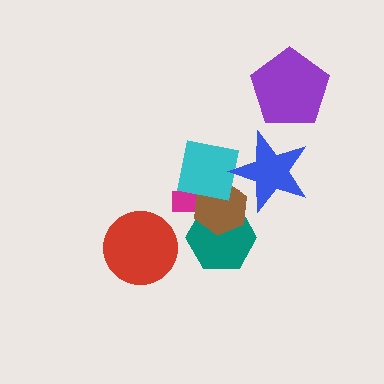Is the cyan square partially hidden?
Yes, it is partially covered by another shape.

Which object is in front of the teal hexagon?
The brown hexagon is in front of the teal hexagon.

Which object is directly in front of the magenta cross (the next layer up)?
The teal hexagon is directly in front of the magenta cross.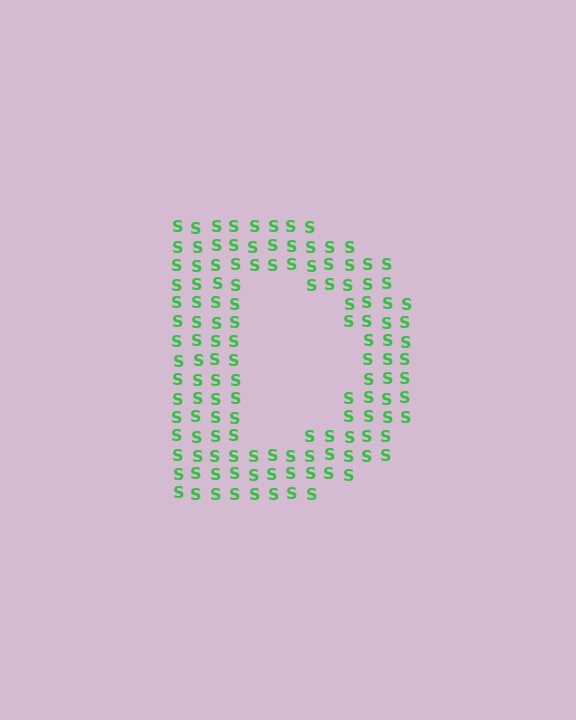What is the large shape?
The large shape is the letter D.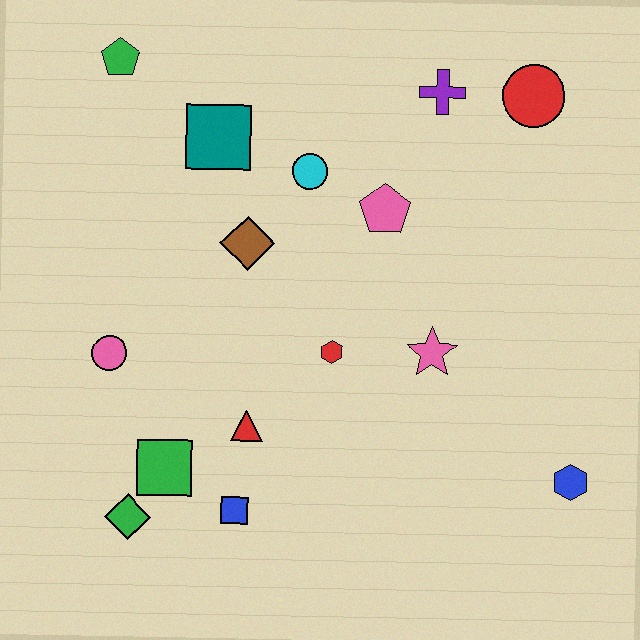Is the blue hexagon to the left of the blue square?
No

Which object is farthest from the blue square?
The red circle is farthest from the blue square.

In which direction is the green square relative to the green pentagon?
The green square is below the green pentagon.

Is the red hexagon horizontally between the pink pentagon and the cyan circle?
Yes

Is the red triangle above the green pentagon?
No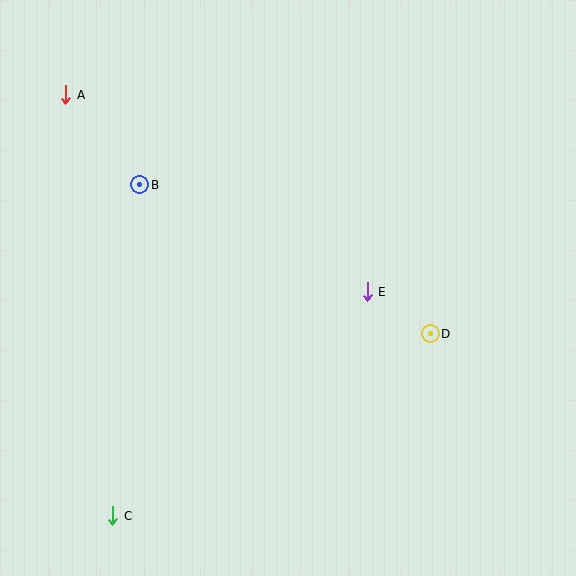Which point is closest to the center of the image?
Point E at (367, 292) is closest to the center.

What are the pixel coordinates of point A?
Point A is at (66, 95).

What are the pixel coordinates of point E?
Point E is at (367, 292).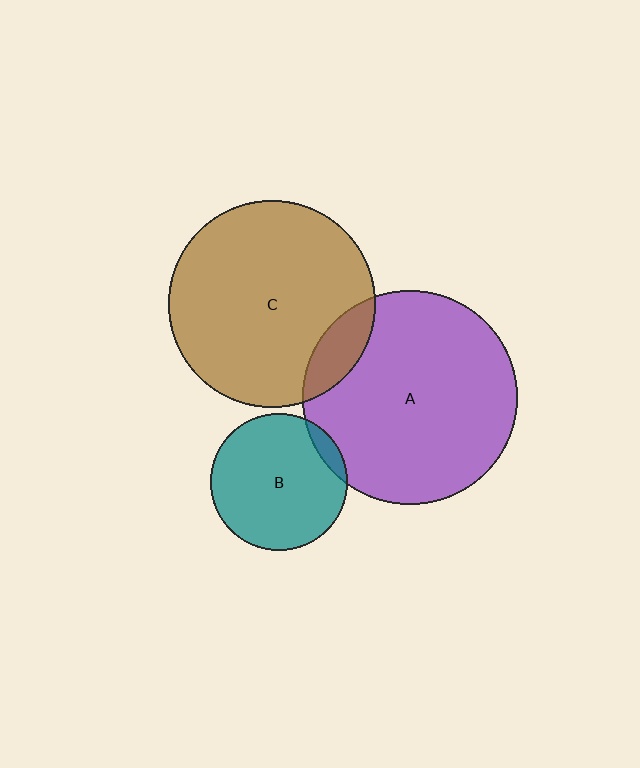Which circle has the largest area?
Circle A (purple).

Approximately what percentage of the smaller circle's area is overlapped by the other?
Approximately 10%.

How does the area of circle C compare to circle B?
Approximately 2.3 times.